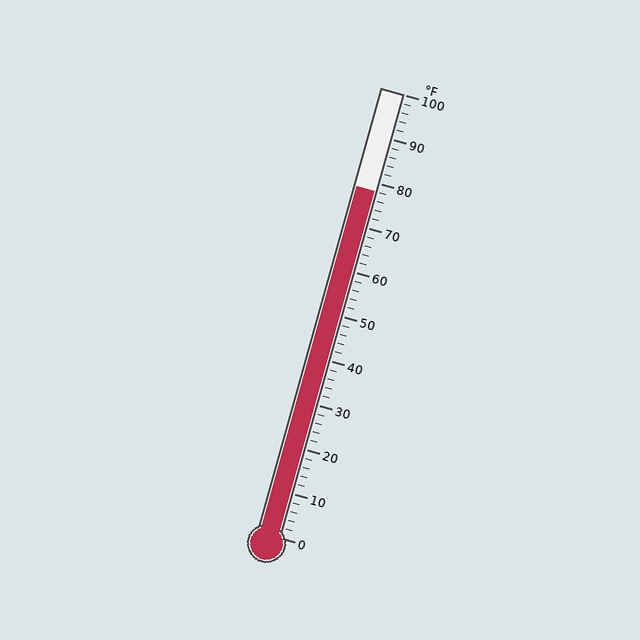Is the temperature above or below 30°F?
The temperature is above 30°F.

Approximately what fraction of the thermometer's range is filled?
The thermometer is filled to approximately 80% of its range.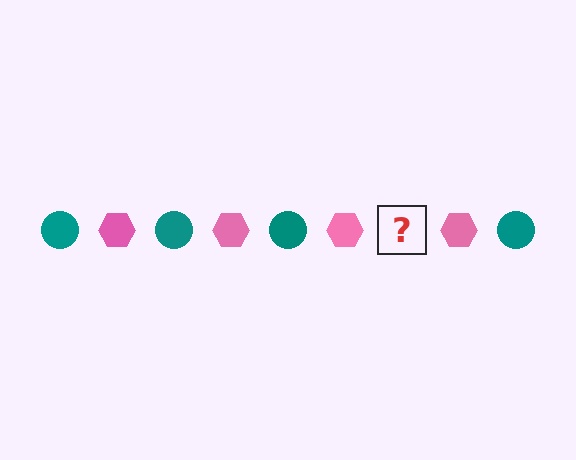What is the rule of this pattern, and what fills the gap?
The rule is that the pattern alternates between teal circle and pink hexagon. The gap should be filled with a teal circle.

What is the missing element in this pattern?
The missing element is a teal circle.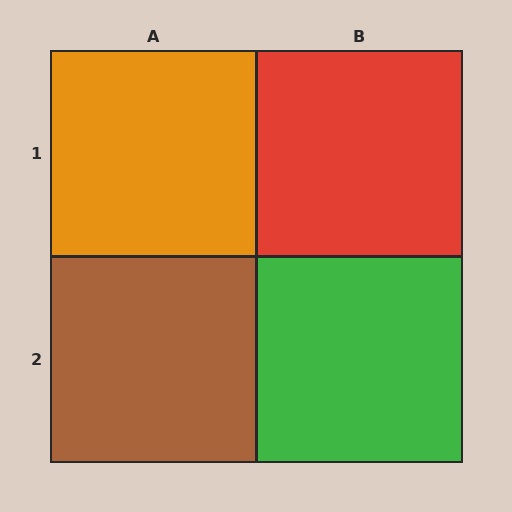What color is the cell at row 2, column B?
Green.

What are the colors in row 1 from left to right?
Orange, red.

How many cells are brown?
1 cell is brown.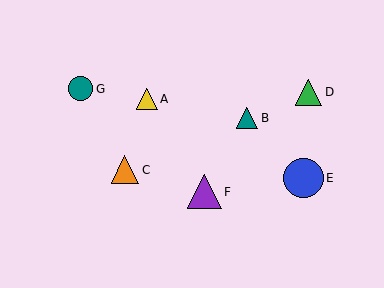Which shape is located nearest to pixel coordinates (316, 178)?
The blue circle (labeled E) at (303, 178) is nearest to that location.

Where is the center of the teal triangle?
The center of the teal triangle is at (247, 118).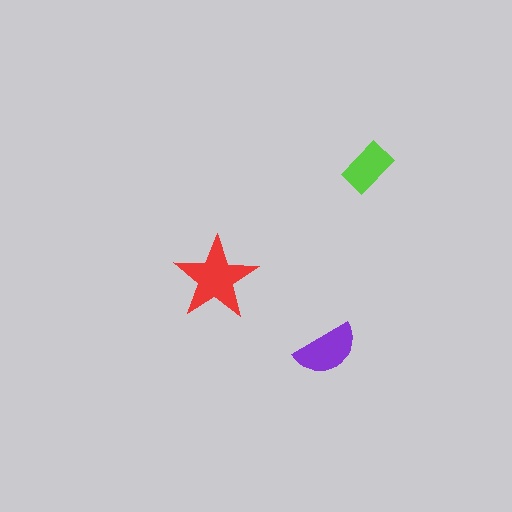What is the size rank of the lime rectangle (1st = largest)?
3rd.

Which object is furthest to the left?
The red star is leftmost.